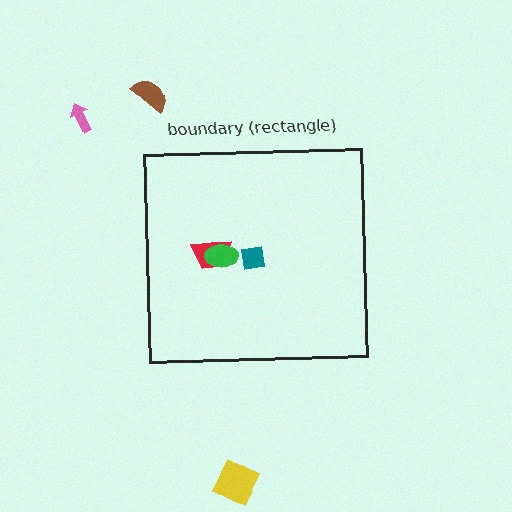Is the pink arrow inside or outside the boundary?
Outside.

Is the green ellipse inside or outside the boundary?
Inside.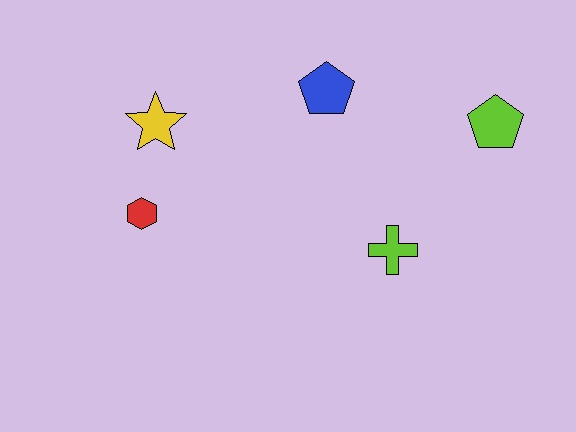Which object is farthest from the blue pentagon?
The red hexagon is farthest from the blue pentagon.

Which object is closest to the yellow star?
The red hexagon is closest to the yellow star.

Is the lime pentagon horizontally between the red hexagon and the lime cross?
No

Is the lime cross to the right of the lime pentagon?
No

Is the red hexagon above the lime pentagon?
No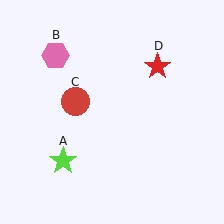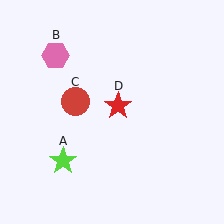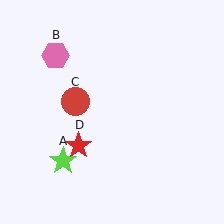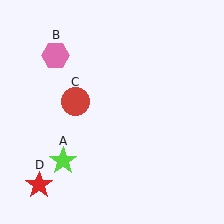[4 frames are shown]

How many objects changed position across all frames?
1 object changed position: red star (object D).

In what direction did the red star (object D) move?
The red star (object D) moved down and to the left.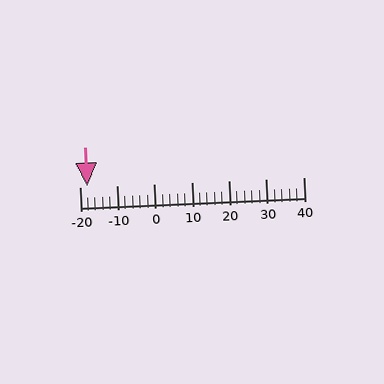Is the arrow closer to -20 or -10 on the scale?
The arrow is closer to -20.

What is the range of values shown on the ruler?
The ruler shows values from -20 to 40.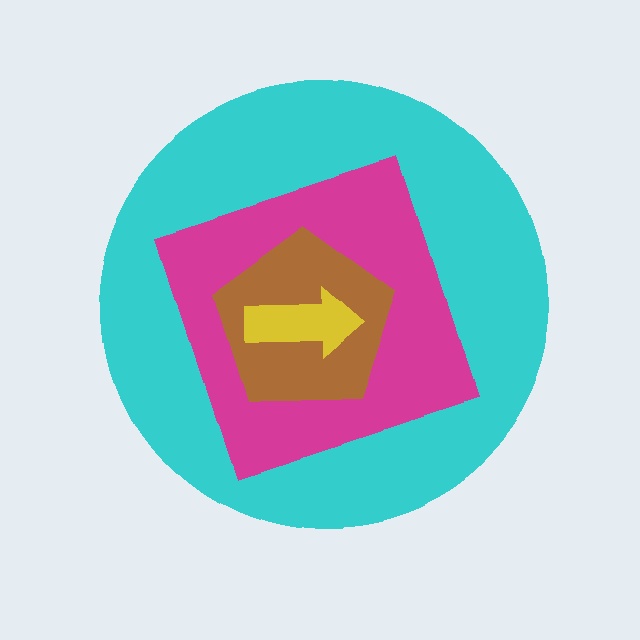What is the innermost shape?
The yellow arrow.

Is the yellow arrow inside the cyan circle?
Yes.